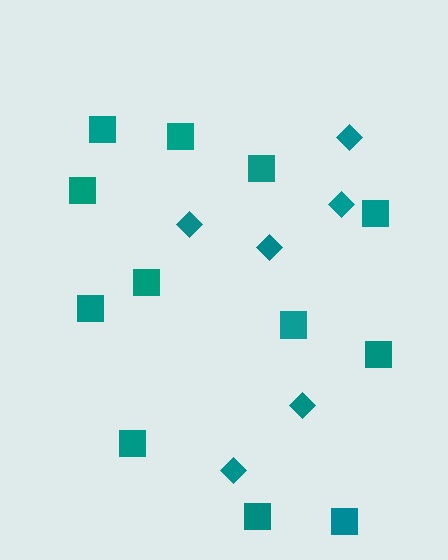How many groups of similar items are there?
There are 2 groups: one group of squares (12) and one group of diamonds (6).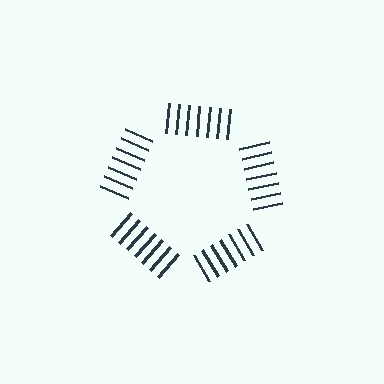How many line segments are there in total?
35 — 7 along each of the 5 edges.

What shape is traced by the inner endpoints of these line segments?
An illusory pentagon — the line segments terminate on its edges but no continuous stroke is drawn.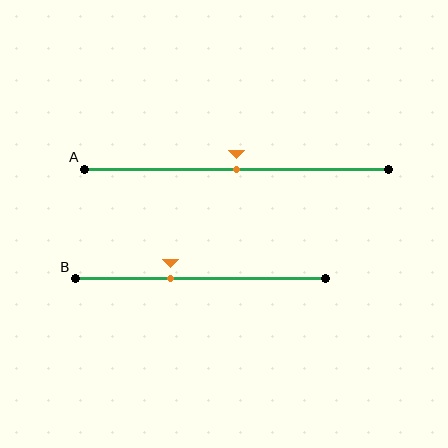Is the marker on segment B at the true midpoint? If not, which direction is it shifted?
No, the marker on segment B is shifted to the left by about 12% of the segment length.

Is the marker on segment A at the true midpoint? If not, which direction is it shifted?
Yes, the marker on segment A is at the true midpoint.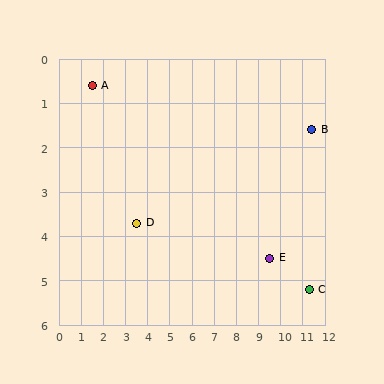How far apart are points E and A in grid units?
Points E and A are about 8.9 grid units apart.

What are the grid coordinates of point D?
Point D is at approximately (3.5, 3.7).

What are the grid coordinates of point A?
Point A is at approximately (1.5, 0.6).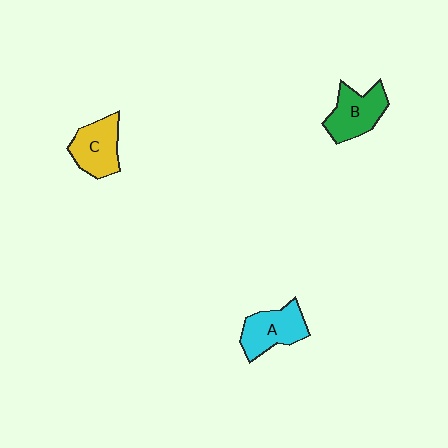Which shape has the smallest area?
Shape C (yellow).